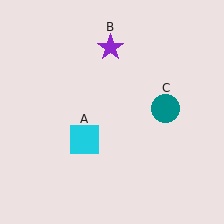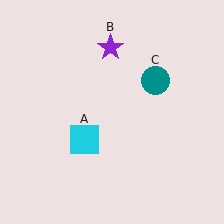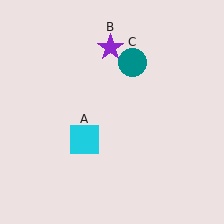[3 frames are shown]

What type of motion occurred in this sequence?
The teal circle (object C) rotated counterclockwise around the center of the scene.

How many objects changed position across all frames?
1 object changed position: teal circle (object C).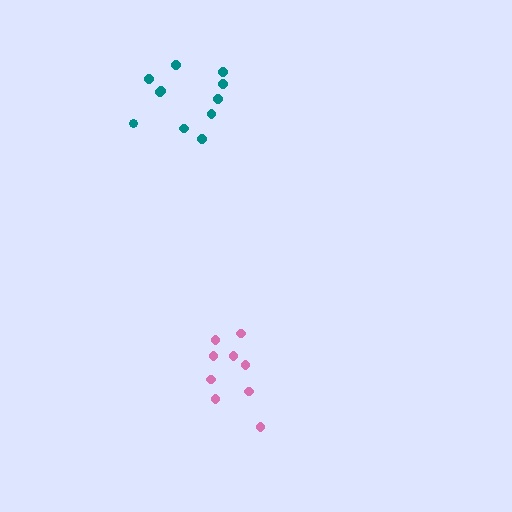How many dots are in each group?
Group 1: 9 dots, Group 2: 11 dots (20 total).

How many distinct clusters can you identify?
There are 2 distinct clusters.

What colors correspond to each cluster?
The clusters are colored: pink, teal.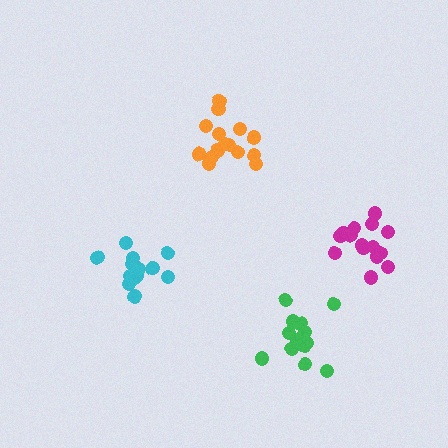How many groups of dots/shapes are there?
There are 4 groups.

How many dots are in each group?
Group 1: 16 dots, Group 2: 15 dots, Group 3: 15 dots, Group 4: 14 dots (60 total).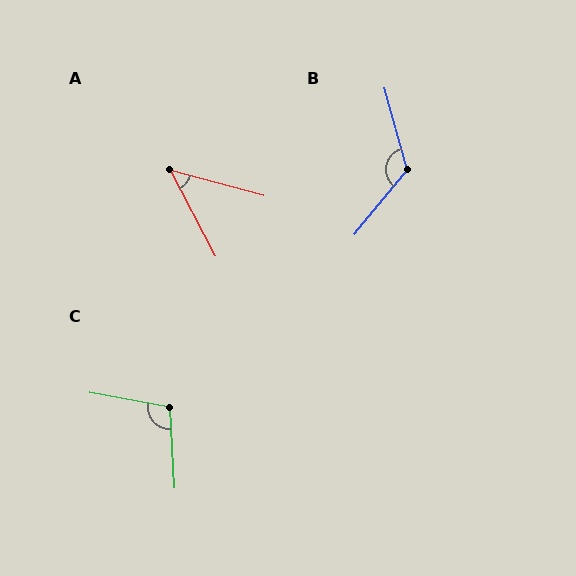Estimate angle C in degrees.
Approximately 103 degrees.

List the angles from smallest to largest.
A (47°), C (103°), B (126°).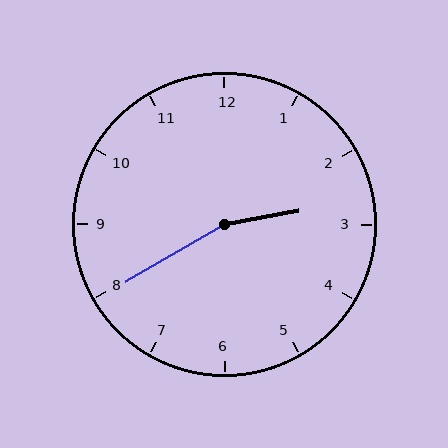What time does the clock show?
2:40.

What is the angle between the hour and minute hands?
Approximately 160 degrees.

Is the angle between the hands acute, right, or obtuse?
It is obtuse.